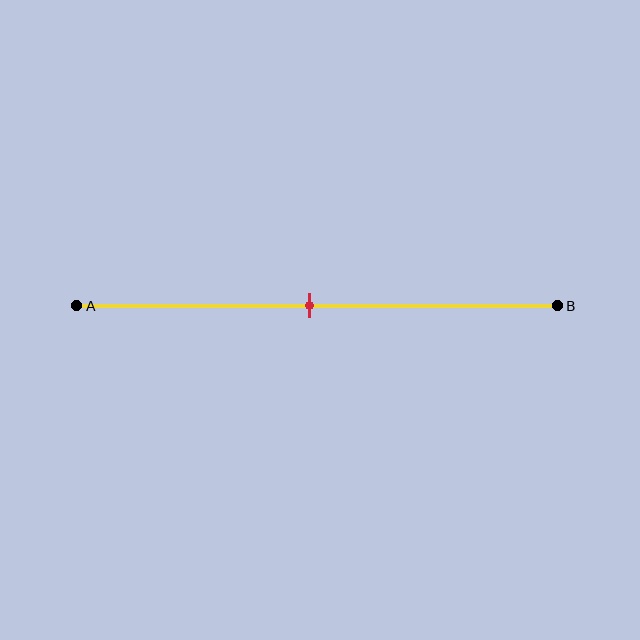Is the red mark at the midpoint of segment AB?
Yes, the mark is approximately at the midpoint.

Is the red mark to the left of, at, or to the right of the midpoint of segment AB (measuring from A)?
The red mark is approximately at the midpoint of segment AB.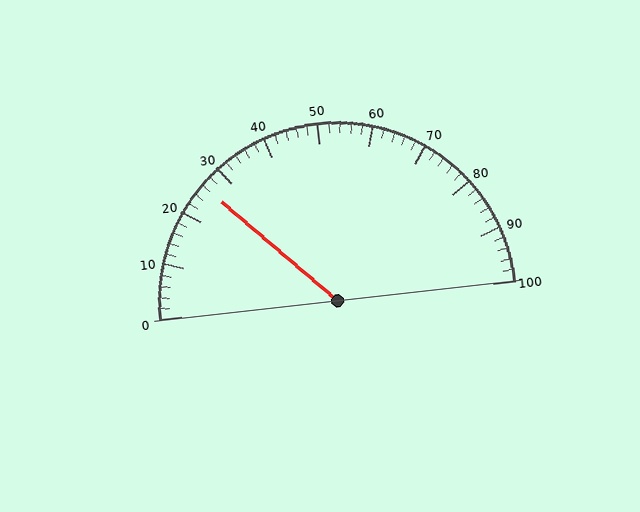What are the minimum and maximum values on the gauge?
The gauge ranges from 0 to 100.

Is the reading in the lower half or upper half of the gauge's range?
The reading is in the lower half of the range (0 to 100).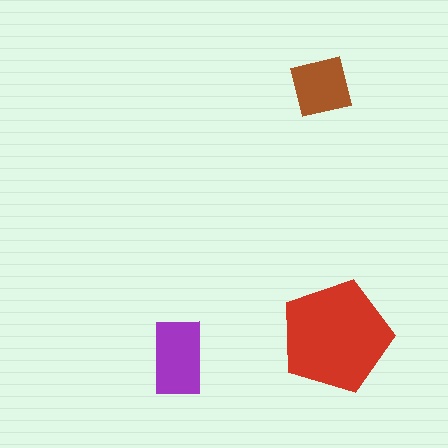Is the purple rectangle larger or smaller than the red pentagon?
Smaller.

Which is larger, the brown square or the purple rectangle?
The purple rectangle.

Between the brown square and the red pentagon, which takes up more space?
The red pentagon.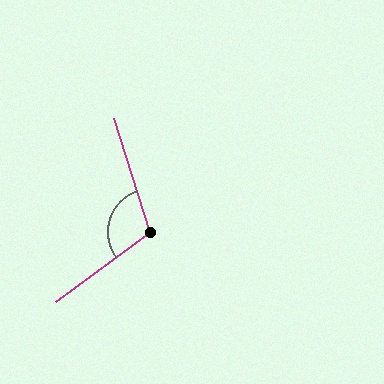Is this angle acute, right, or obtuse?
It is obtuse.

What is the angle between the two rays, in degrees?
Approximately 108 degrees.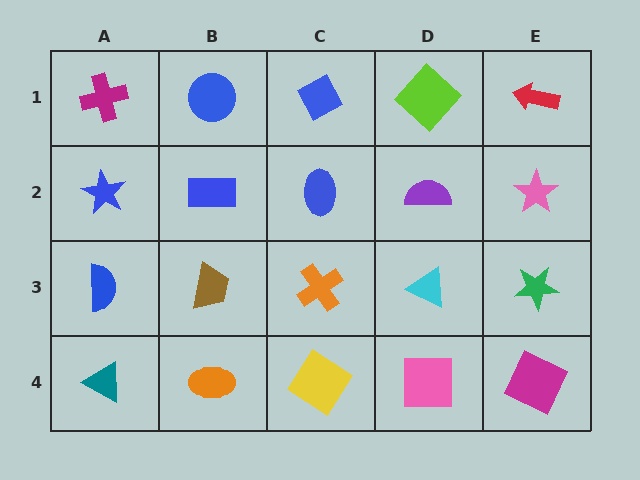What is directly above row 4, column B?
A brown trapezoid.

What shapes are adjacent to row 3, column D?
A purple semicircle (row 2, column D), a pink square (row 4, column D), an orange cross (row 3, column C), a green star (row 3, column E).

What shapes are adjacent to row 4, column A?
A blue semicircle (row 3, column A), an orange ellipse (row 4, column B).